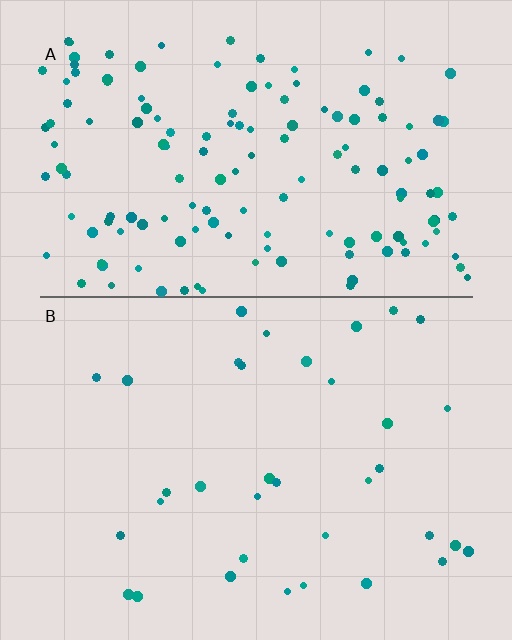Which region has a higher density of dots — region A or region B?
A (the top).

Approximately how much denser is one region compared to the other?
Approximately 4.1× — region A over region B.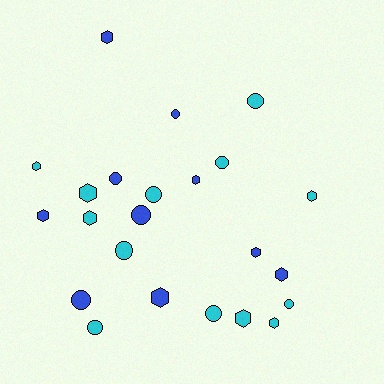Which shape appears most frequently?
Hexagon, with 12 objects.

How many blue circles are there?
There are 4 blue circles.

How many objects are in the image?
There are 23 objects.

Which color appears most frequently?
Cyan, with 13 objects.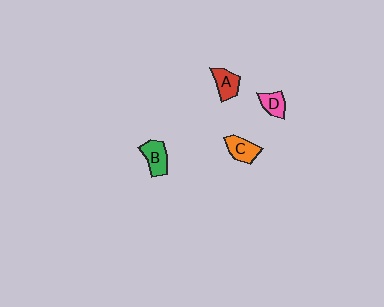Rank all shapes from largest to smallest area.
From largest to smallest: B (green), C (orange), A (red), D (pink).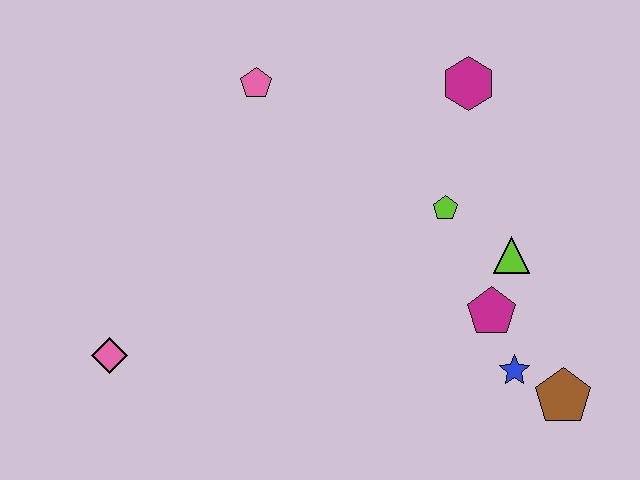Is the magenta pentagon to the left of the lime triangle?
Yes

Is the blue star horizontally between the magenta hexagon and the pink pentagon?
No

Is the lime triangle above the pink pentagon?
No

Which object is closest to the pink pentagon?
The magenta hexagon is closest to the pink pentagon.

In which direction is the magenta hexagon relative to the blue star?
The magenta hexagon is above the blue star.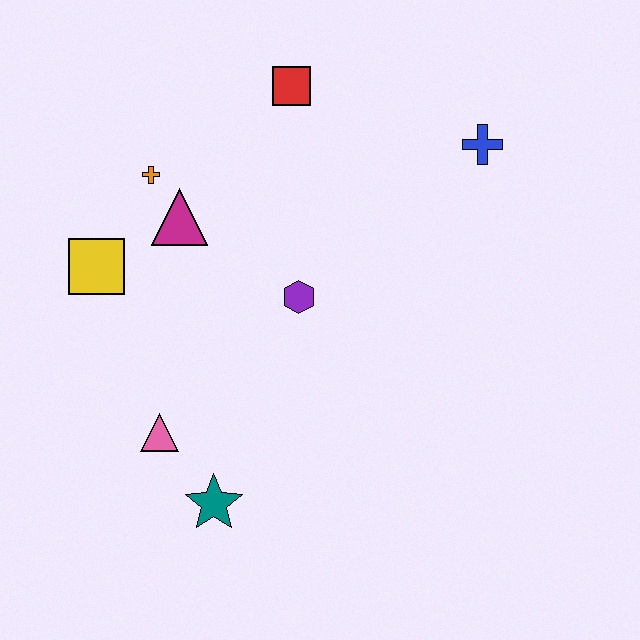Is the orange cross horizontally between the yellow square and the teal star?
Yes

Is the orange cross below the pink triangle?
No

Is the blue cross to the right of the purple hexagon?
Yes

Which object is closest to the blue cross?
The red square is closest to the blue cross.